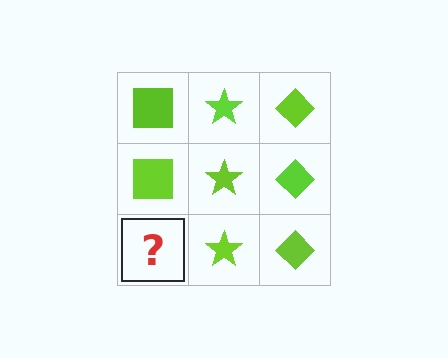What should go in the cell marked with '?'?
The missing cell should contain a lime square.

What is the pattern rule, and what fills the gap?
The rule is that each column has a consistent shape. The gap should be filled with a lime square.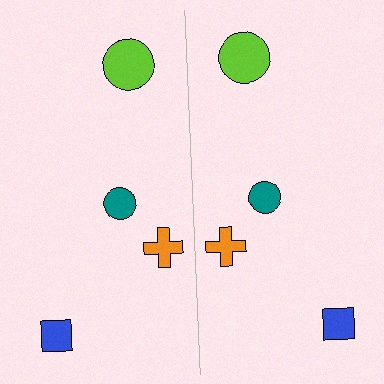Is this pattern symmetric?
Yes, this pattern has bilateral (reflection) symmetry.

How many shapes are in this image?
There are 8 shapes in this image.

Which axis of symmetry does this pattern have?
The pattern has a vertical axis of symmetry running through the center of the image.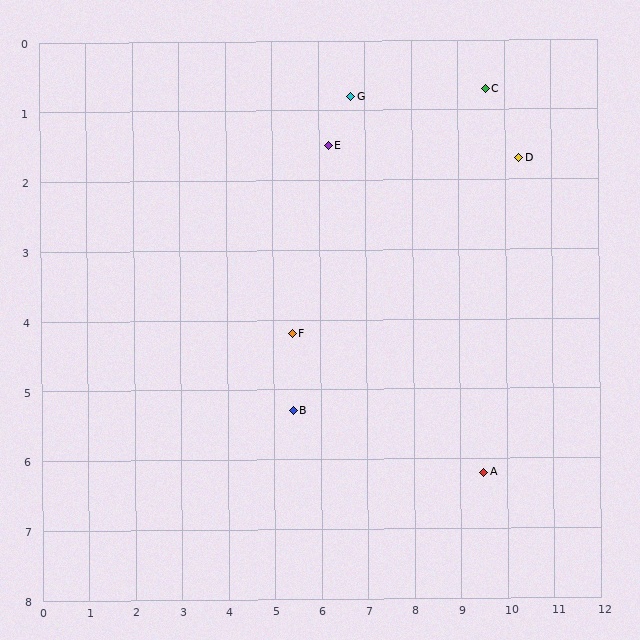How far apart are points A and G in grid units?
Points A and G are about 6.1 grid units apart.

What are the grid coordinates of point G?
Point G is at approximately (6.7, 0.8).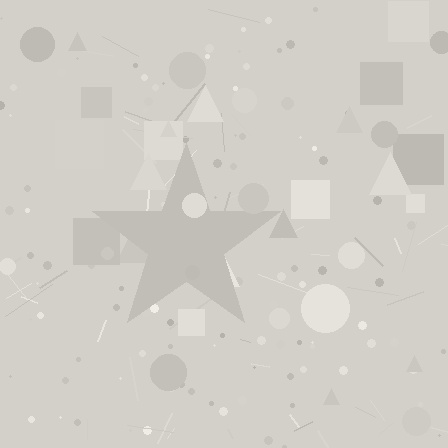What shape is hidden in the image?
A star is hidden in the image.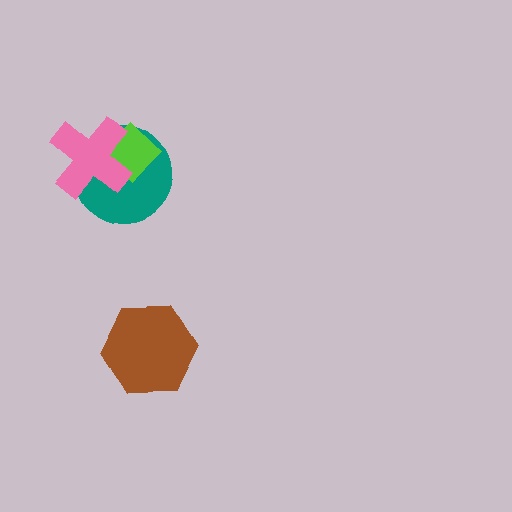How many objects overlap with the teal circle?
2 objects overlap with the teal circle.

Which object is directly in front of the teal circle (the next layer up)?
The lime diamond is directly in front of the teal circle.